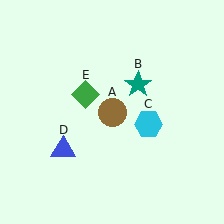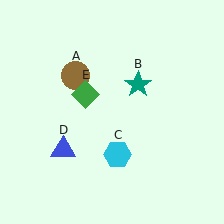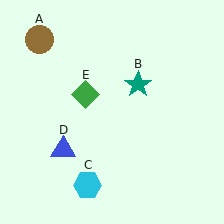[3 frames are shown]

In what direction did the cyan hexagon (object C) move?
The cyan hexagon (object C) moved down and to the left.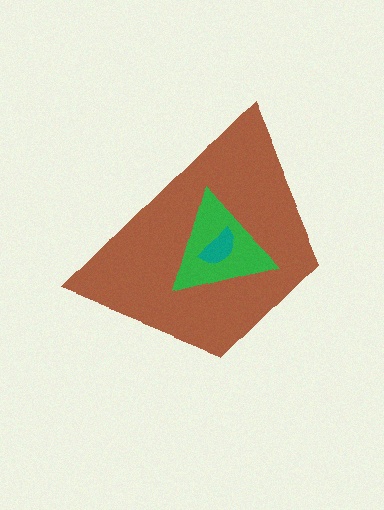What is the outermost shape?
The brown trapezoid.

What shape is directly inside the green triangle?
The teal semicircle.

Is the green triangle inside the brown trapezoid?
Yes.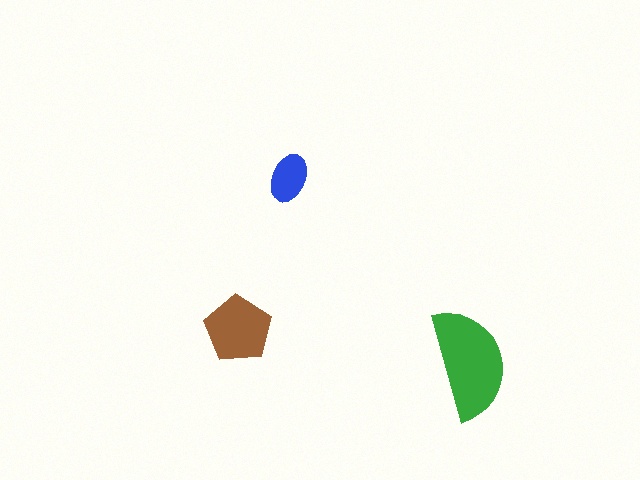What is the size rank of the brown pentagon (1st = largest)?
2nd.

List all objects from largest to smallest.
The green semicircle, the brown pentagon, the blue ellipse.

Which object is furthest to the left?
The brown pentagon is leftmost.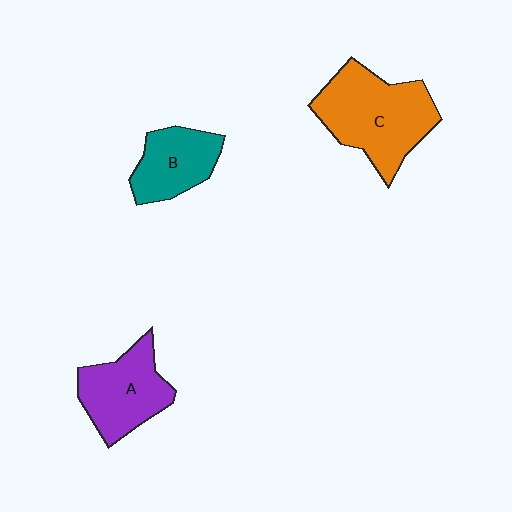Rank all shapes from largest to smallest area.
From largest to smallest: C (orange), A (purple), B (teal).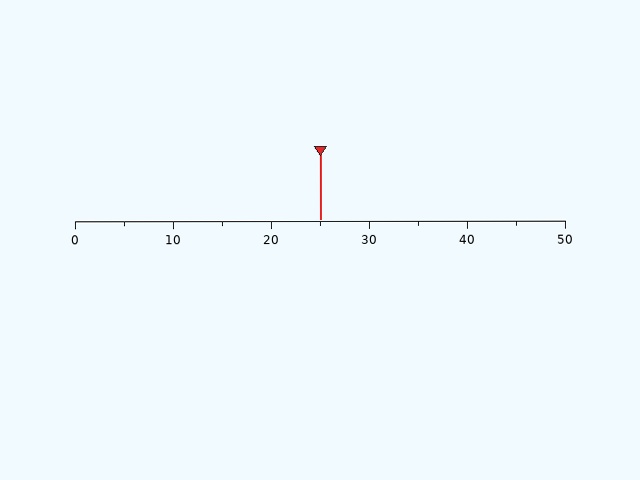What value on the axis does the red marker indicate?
The marker indicates approximately 25.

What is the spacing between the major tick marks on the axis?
The major ticks are spaced 10 apart.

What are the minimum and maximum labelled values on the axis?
The axis runs from 0 to 50.